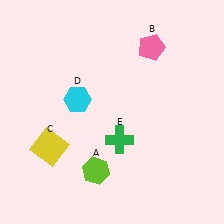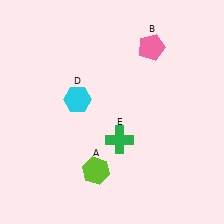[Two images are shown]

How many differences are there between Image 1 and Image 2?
There is 1 difference between the two images.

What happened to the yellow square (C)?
The yellow square (C) was removed in Image 2. It was in the bottom-left area of Image 1.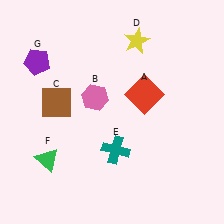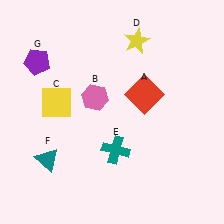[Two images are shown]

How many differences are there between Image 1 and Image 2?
There are 2 differences between the two images.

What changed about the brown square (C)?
In Image 1, C is brown. In Image 2, it changed to yellow.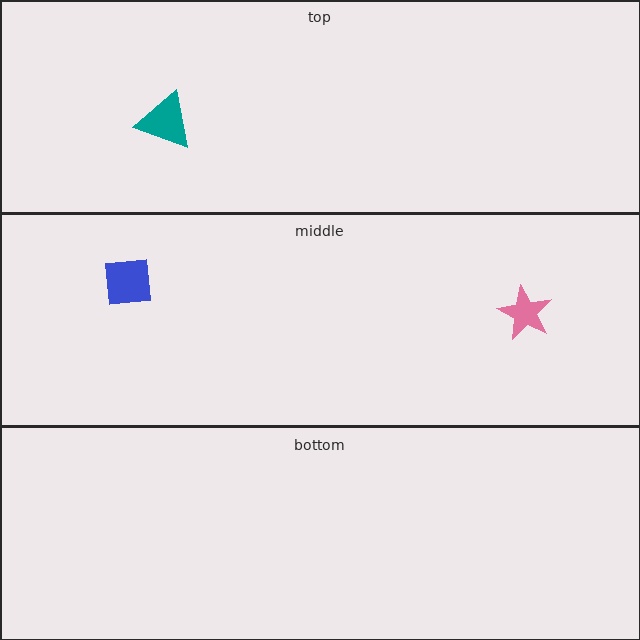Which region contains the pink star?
The middle region.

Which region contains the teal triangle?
The top region.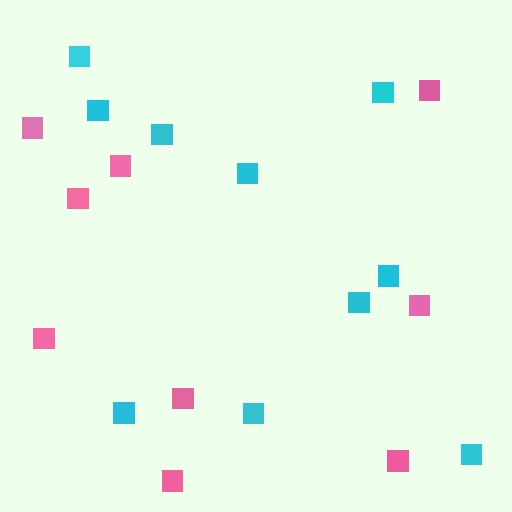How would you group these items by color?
There are 2 groups: one group of pink squares (9) and one group of cyan squares (10).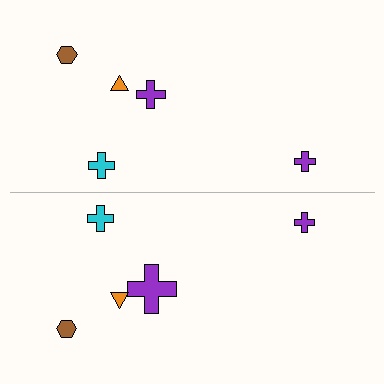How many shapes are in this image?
There are 10 shapes in this image.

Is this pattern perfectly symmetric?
No, the pattern is not perfectly symmetric. The purple cross on the bottom side has a different size than its mirror counterpart.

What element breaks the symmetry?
The purple cross on the bottom side has a different size than its mirror counterpart.